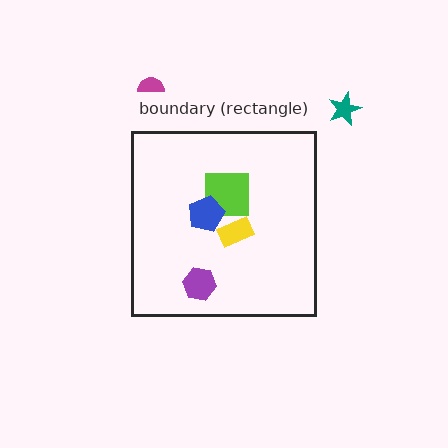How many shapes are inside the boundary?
4 inside, 2 outside.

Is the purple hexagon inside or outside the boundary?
Inside.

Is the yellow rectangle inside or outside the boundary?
Inside.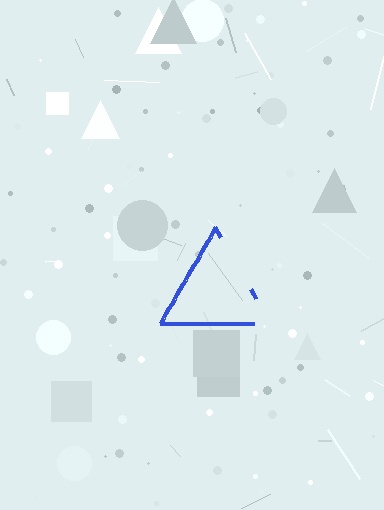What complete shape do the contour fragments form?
The contour fragments form a triangle.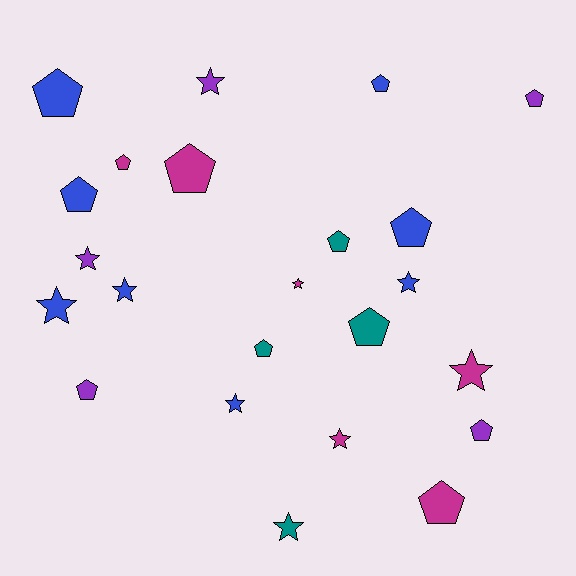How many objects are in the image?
There are 23 objects.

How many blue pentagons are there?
There are 4 blue pentagons.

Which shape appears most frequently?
Pentagon, with 13 objects.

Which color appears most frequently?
Blue, with 8 objects.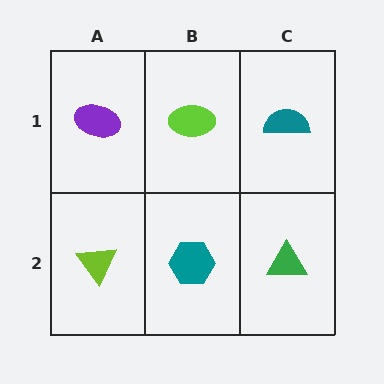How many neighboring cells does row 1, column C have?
2.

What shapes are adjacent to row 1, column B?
A teal hexagon (row 2, column B), a purple ellipse (row 1, column A), a teal semicircle (row 1, column C).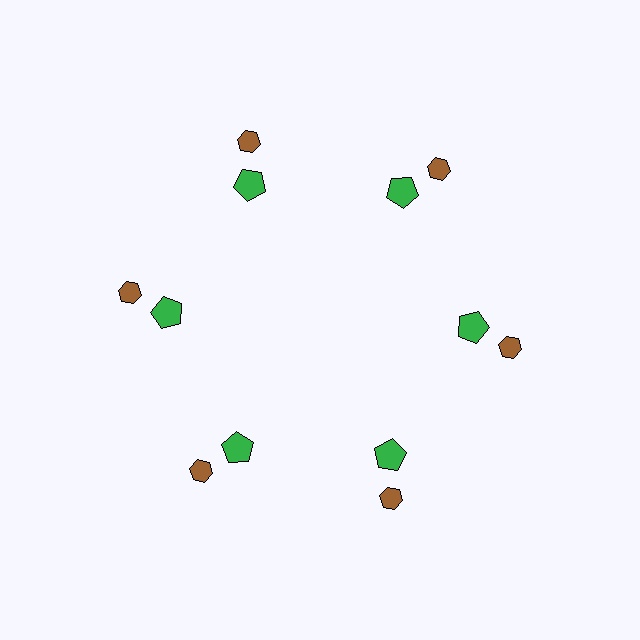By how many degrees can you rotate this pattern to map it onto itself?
The pattern maps onto itself every 60 degrees of rotation.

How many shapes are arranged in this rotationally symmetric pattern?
There are 12 shapes, arranged in 6 groups of 2.